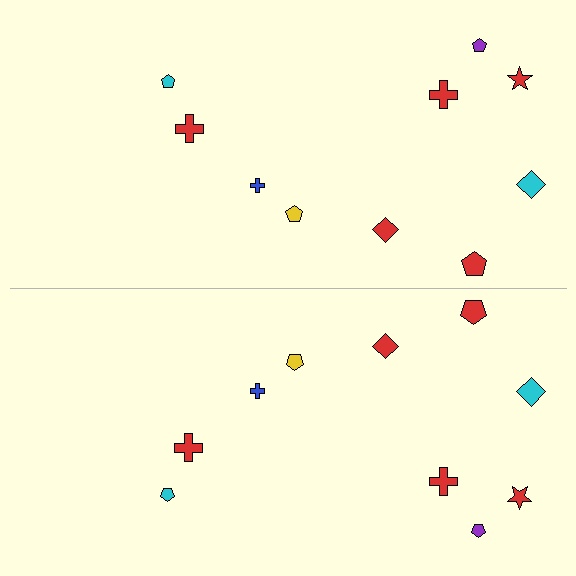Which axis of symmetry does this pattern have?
The pattern has a horizontal axis of symmetry running through the center of the image.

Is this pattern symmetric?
Yes, this pattern has bilateral (reflection) symmetry.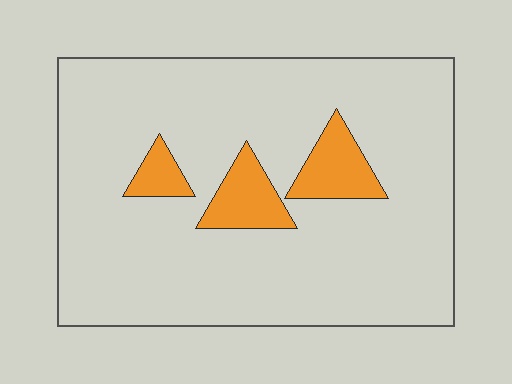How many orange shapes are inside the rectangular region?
3.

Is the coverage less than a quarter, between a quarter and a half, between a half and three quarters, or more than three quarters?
Less than a quarter.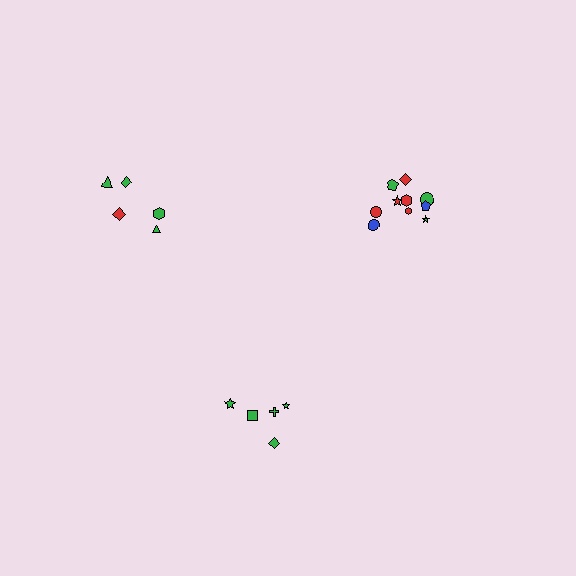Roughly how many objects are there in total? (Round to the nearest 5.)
Roughly 20 objects in total.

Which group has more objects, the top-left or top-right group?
The top-right group.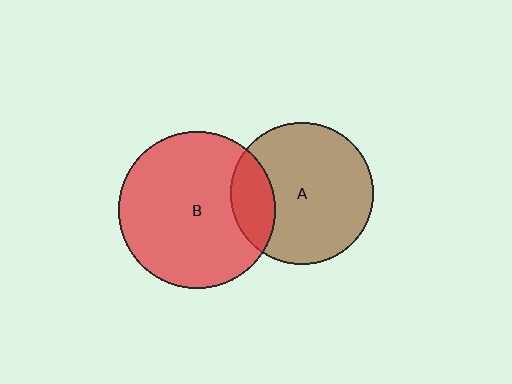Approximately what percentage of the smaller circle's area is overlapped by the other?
Approximately 20%.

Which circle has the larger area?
Circle B (red).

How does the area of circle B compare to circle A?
Approximately 1.2 times.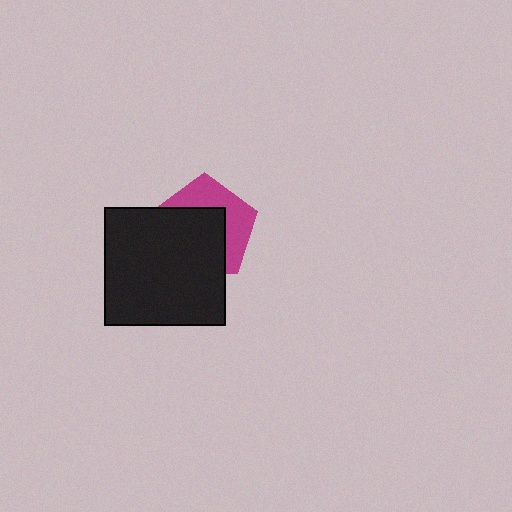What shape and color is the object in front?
The object in front is a black rectangle.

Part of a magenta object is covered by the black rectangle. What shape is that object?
It is a pentagon.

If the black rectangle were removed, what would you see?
You would see the complete magenta pentagon.